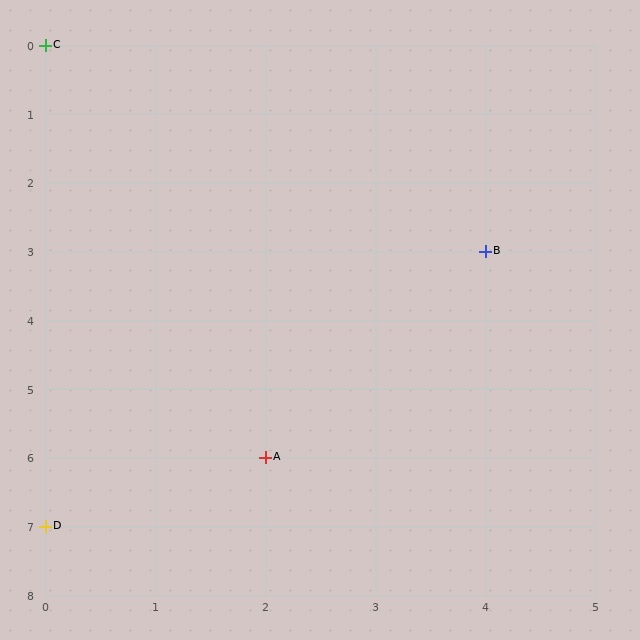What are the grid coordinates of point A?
Point A is at grid coordinates (2, 6).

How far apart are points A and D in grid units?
Points A and D are 2 columns and 1 row apart (about 2.2 grid units diagonally).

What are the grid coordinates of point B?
Point B is at grid coordinates (4, 3).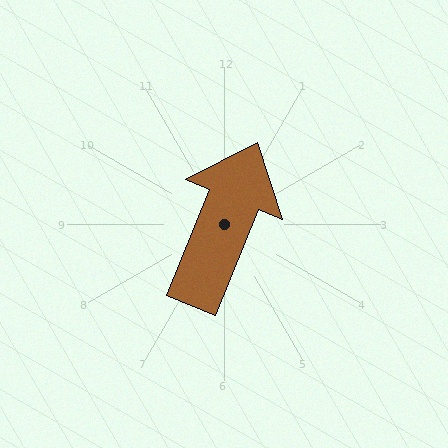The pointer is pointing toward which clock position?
Roughly 1 o'clock.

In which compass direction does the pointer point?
North.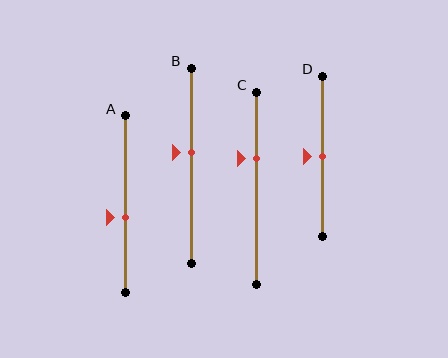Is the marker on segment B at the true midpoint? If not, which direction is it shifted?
No, the marker on segment B is shifted upward by about 7% of the segment length.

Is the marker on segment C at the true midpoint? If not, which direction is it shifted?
No, the marker on segment C is shifted upward by about 16% of the segment length.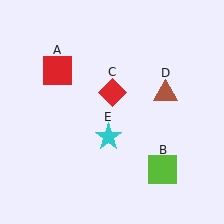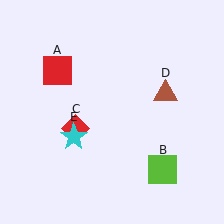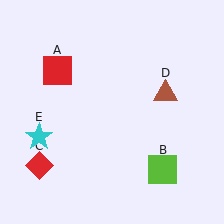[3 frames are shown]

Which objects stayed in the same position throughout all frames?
Red square (object A) and lime square (object B) and brown triangle (object D) remained stationary.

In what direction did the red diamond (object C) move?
The red diamond (object C) moved down and to the left.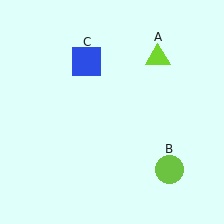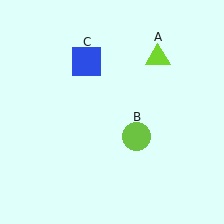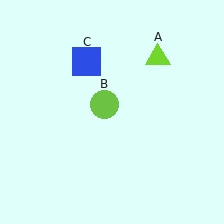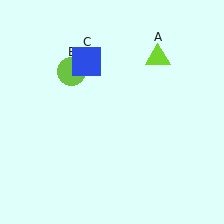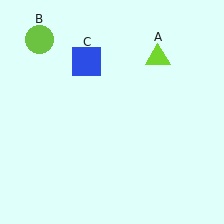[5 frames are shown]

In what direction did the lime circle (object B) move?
The lime circle (object B) moved up and to the left.